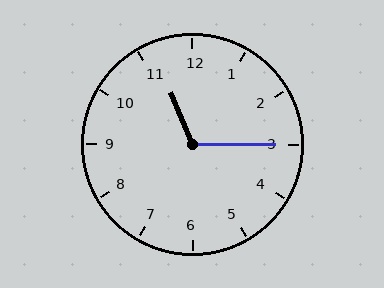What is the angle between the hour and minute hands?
Approximately 112 degrees.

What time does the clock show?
11:15.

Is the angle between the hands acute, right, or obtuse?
It is obtuse.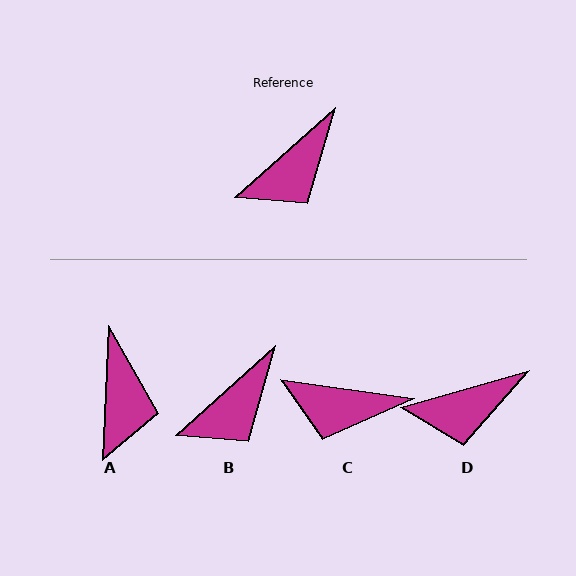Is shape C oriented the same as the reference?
No, it is off by about 50 degrees.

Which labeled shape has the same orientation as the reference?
B.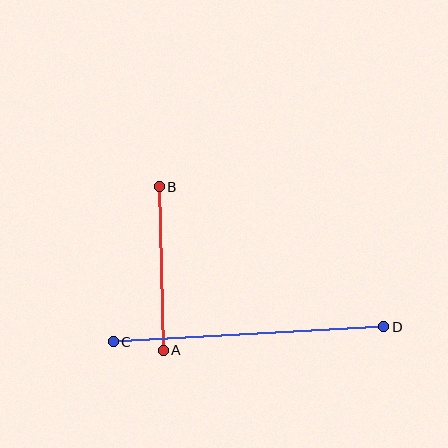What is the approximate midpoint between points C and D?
The midpoint is at approximately (249, 334) pixels.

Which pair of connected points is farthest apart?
Points C and D are farthest apart.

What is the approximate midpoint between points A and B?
The midpoint is at approximately (161, 268) pixels.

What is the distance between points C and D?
The distance is approximately 271 pixels.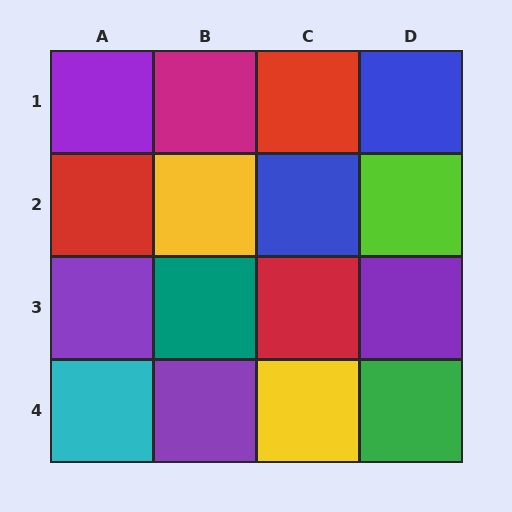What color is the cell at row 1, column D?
Blue.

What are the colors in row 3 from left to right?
Purple, teal, red, purple.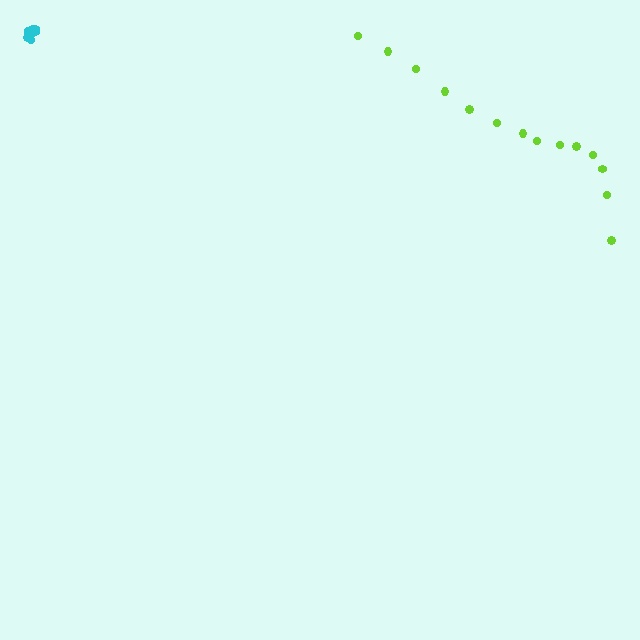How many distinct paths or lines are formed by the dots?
There are 2 distinct paths.